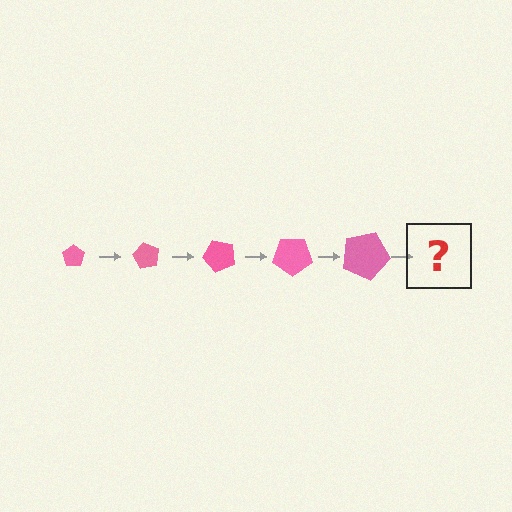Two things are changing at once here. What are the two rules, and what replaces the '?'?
The two rules are that the pentagon grows larger each step and it rotates 60 degrees each step. The '?' should be a pentagon, larger than the previous one and rotated 300 degrees from the start.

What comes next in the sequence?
The next element should be a pentagon, larger than the previous one and rotated 300 degrees from the start.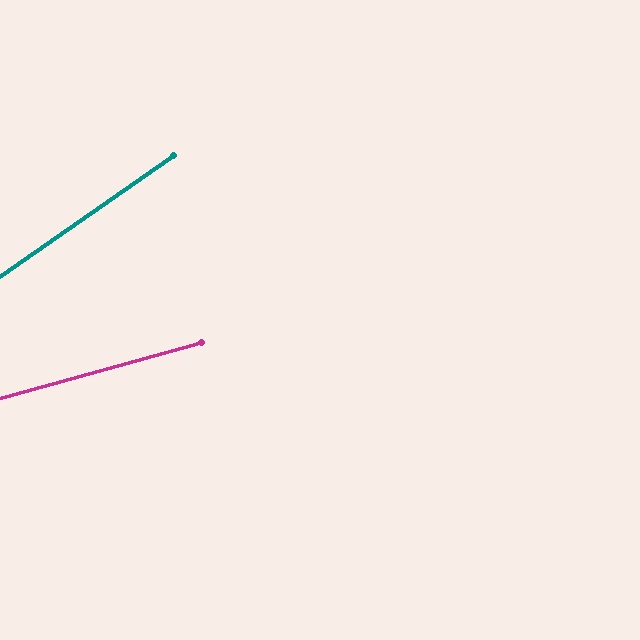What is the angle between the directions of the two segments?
Approximately 19 degrees.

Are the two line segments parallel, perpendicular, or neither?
Neither parallel nor perpendicular — they differ by about 19°.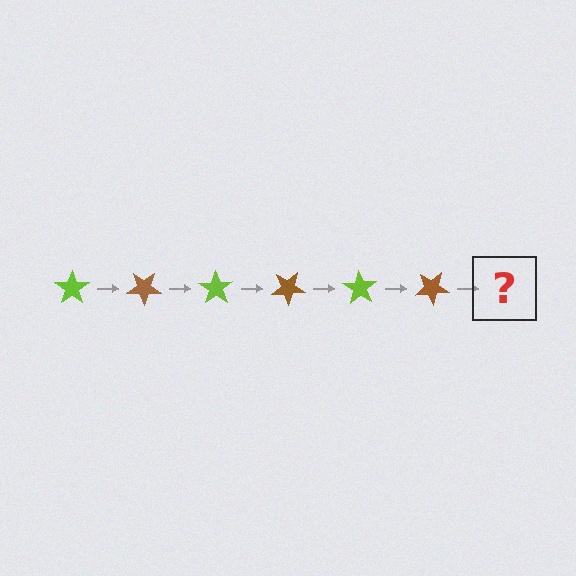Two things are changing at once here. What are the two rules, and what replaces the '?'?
The two rules are that it rotates 35 degrees each step and the color cycles through lime and brown. The '?' should be a lime star, rotated 210 degrees from the start.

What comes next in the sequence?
The next element should be a lime star, rotated 210 degrees from the start.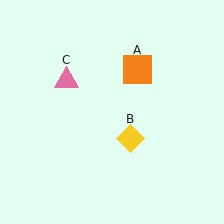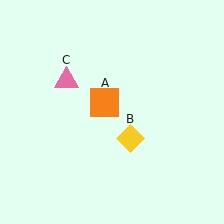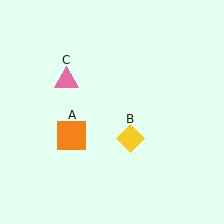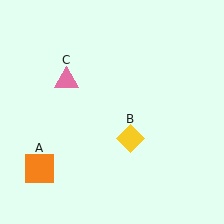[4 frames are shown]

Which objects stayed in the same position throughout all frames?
Yellow diamond (object B) and pink triangle (object C) remained stationary.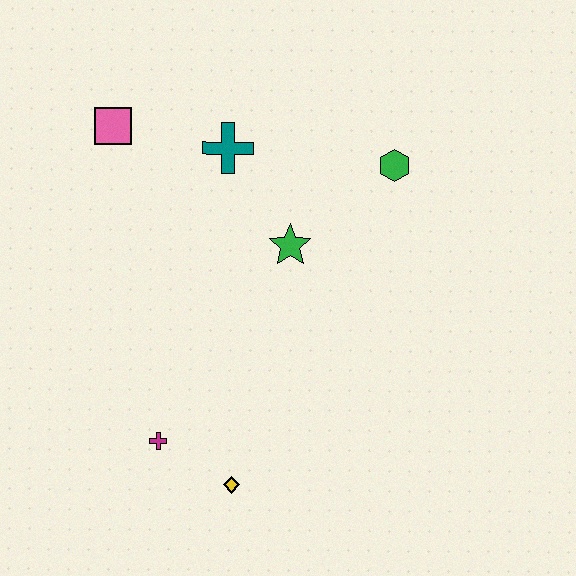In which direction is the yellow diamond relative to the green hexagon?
The yellow diamond is below the green hexagon.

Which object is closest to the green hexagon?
The green star is closest to the green hexagon.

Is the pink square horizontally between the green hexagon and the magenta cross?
No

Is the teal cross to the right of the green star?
No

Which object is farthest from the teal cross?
The yellow diamond is farthest from the teal cross.